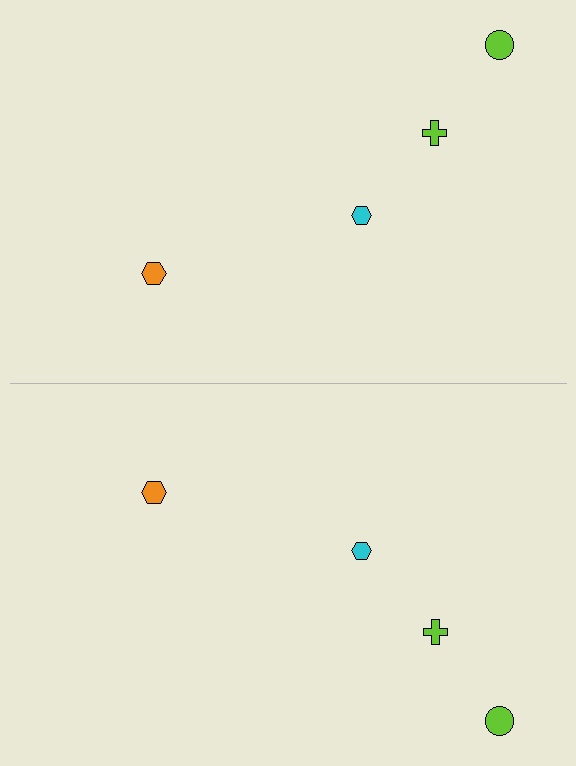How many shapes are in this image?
There are 8 shapes in this image.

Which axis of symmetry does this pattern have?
The pattern has a horizontal axis of symmetry running through the center of the image.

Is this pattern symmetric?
Yes, this pattern has bilateral (reflection) symmetry.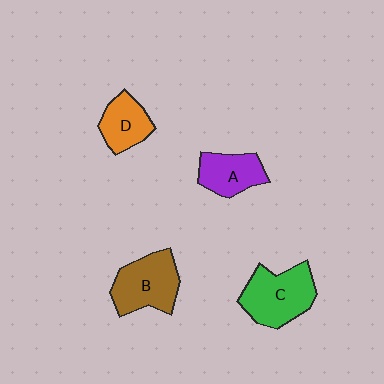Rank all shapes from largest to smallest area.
From largest to smallest: C (green), B (brown), A (purple), D (orange).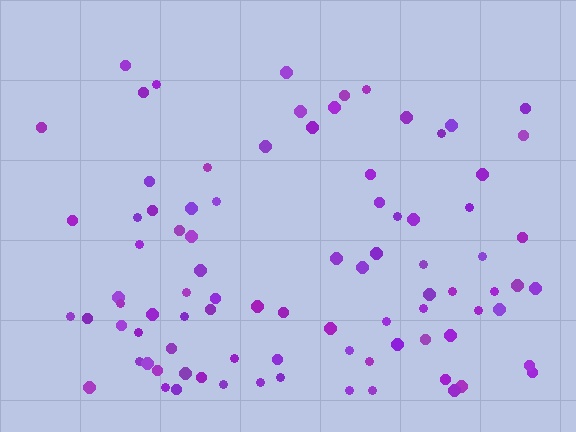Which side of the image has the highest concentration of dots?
The bottom.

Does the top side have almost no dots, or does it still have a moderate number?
Still a moderate number, just noticeably fewer than the bottom.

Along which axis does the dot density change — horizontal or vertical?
Vertical.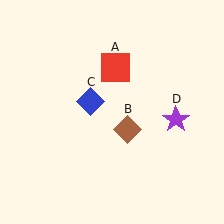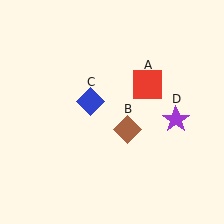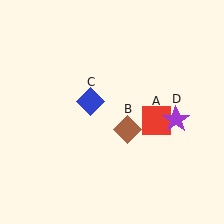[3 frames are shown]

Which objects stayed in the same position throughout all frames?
Brown diamond (object B) and blue diamond (object C) and purple star (object D) remained stationary.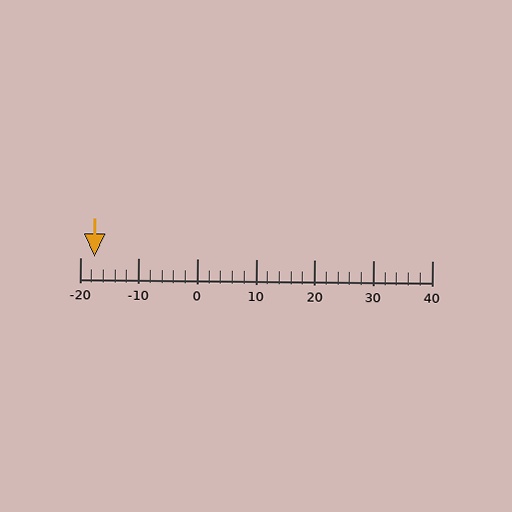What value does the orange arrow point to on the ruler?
The orange arrow points to approximately -18.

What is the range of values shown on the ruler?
The ruler shows values from -20 to 40.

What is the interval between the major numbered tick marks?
The major tick marks are spaced 10 units apart.